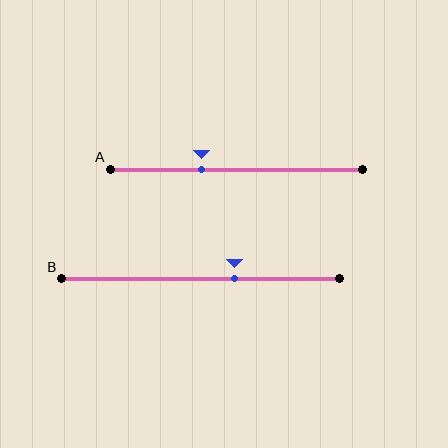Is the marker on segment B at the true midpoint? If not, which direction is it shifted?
No, the marker on segment B is shifted to the right by about 12% of the segment length.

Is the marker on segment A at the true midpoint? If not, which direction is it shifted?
No, the marker on segment A is shifted to the left by about 14% of the segment length.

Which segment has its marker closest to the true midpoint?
Segment B has its marker closest to the true midpoint.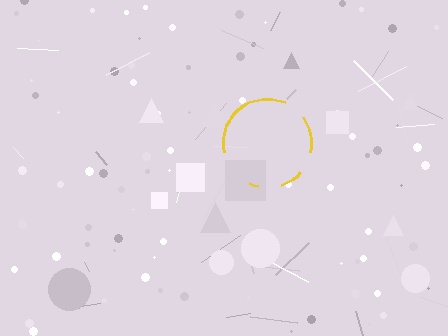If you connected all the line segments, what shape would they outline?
They would outline a circle.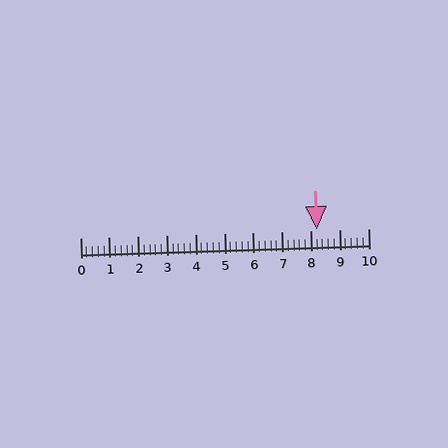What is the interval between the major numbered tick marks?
The major tick marks are spaced 1 units apart.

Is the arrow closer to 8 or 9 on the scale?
The arrow is closer to 8.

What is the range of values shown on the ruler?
The ruler shows values from 0 to 10.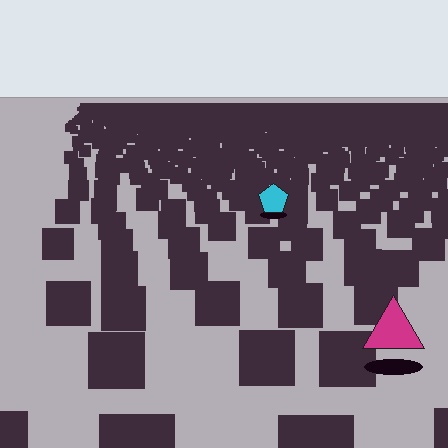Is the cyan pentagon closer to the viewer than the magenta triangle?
No. The magenta triangle is closer — you can tell from the texture gradient: the ground texture is coarser near it.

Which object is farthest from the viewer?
The cyan pentagon is farthest from the viewer. It appears smaller and the ground texture around it is denser.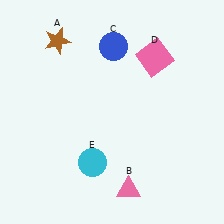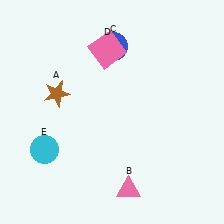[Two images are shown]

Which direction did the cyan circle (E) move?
The cyan circle (E) moved left.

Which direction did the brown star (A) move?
The brown star (A) moved down.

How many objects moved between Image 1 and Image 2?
3 objects moved between the two images.